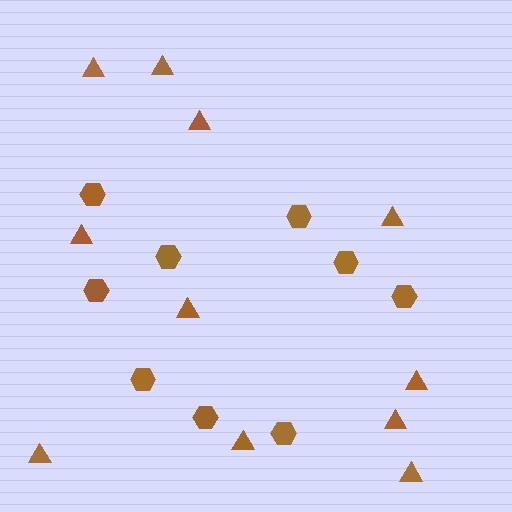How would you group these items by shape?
There are 2 groups: one group of triangles (11) and one group of hexagons (9).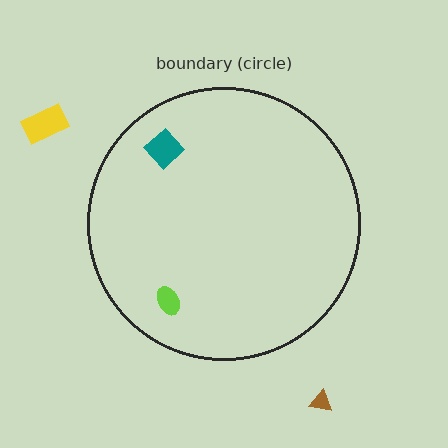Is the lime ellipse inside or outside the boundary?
Inside.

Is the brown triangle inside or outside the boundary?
Outside.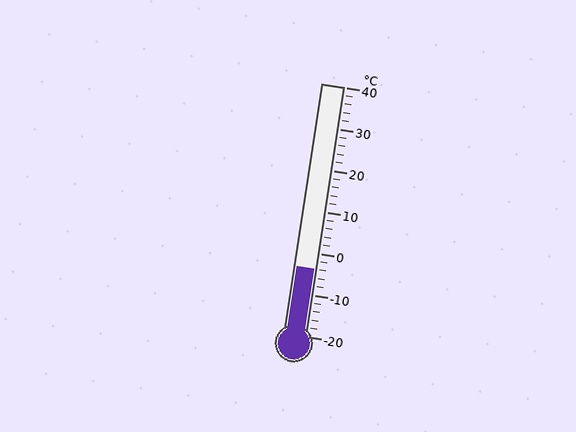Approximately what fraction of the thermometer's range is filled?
The thermometer is filled to approximately 25% of its range.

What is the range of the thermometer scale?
The thermometer scale ranges from -20°C to 40°C.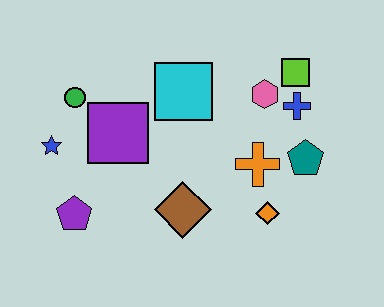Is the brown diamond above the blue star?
No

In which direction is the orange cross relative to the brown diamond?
The orange cross is to the right of the brown diamond.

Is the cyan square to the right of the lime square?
No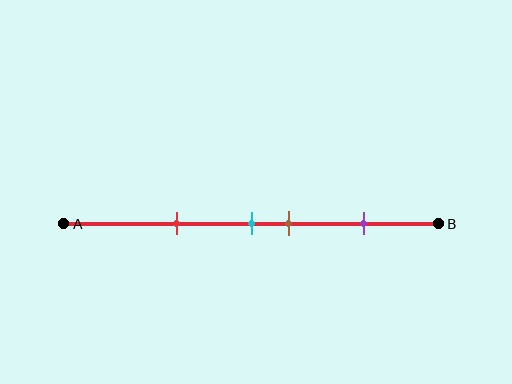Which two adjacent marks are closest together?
The cyan and brown marks are the closest adjacent pair.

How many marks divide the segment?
There are 4 marks dividing the segment.